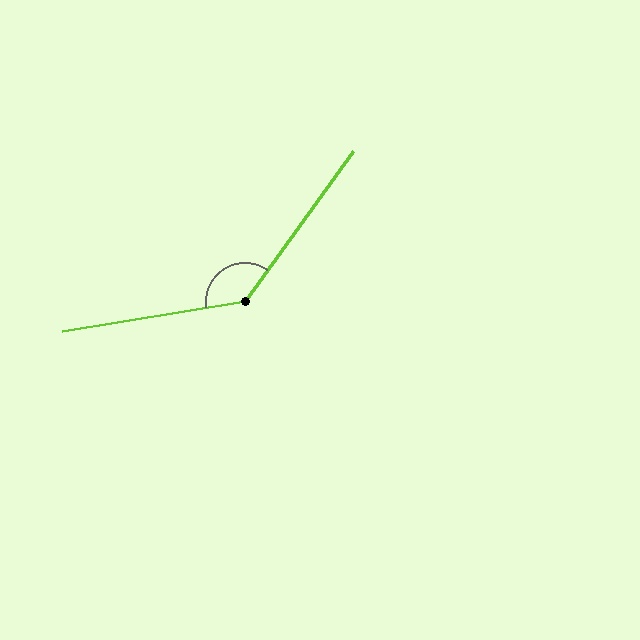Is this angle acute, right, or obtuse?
It is obtuse.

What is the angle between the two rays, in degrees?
Approximately 135 degrees.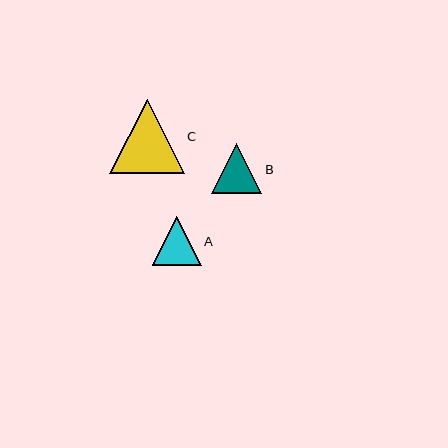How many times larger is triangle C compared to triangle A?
Triangle C is approximately 1.5 times the size of triangle A.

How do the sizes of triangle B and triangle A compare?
Triangle B and triangle A are approximately the same size.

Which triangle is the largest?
Triangle C is the largest with a size of approximately 74 pixels.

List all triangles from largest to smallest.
From largest to smallest: C, B, A.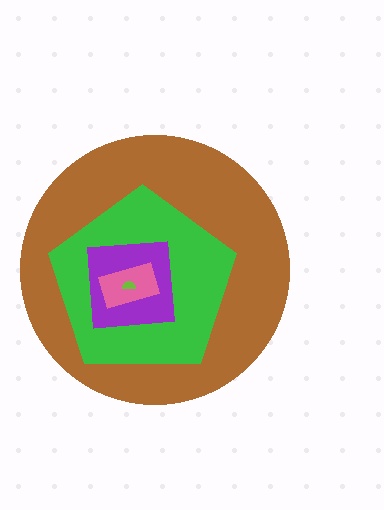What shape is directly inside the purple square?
The pink rectangle.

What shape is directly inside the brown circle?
The green pentagon.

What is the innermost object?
The lime semicircle.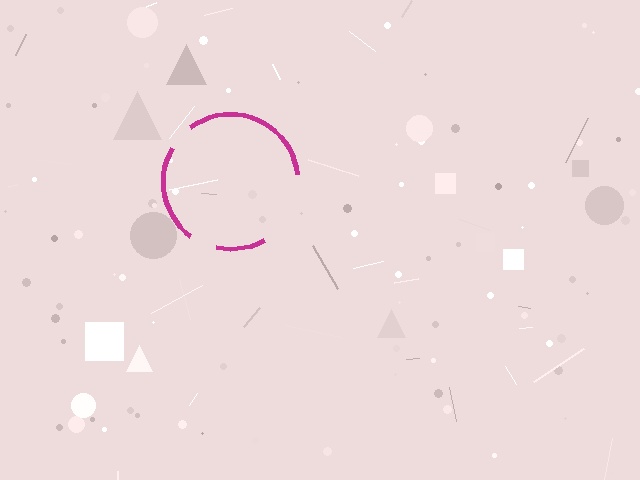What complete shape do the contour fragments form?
The contour fragments form a circle.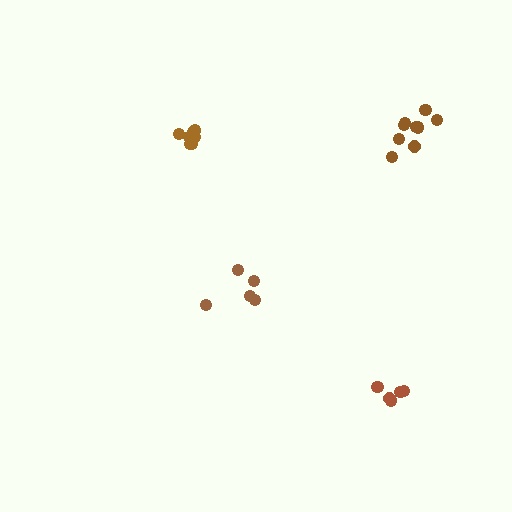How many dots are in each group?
Group 1: 7 dots, Group 2: 5 dots, Group 3: 5 dots, Group 4: 9 dots (26 total).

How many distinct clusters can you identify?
There are 4 distinct clusters.